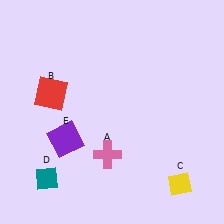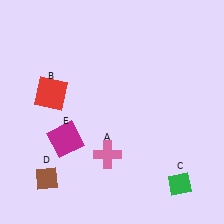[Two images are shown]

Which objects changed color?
C changed from yellow to green. D changed from teal to brown. E changed from purple to magenta.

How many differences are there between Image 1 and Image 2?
There are 3 differences between the two images.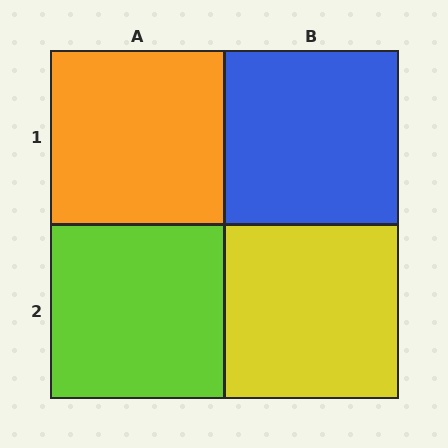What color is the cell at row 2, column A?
Lime.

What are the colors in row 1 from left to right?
Orange, blue.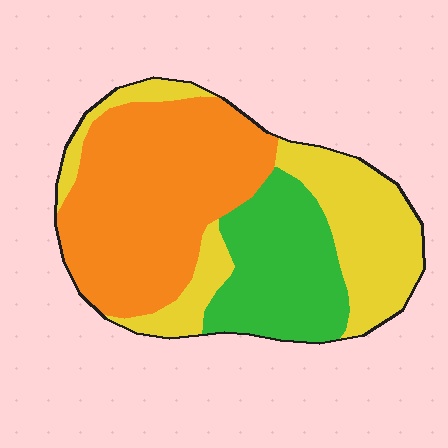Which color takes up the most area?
Orange, at roughly 45%.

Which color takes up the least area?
Green, at roughly 25%.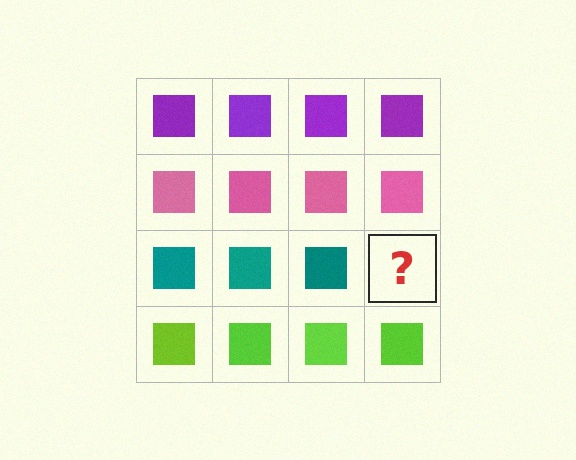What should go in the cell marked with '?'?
The missing cell should contain a teal square.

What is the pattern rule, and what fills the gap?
The rule is that each row has a consistent color. The gap should be filled with a teal square.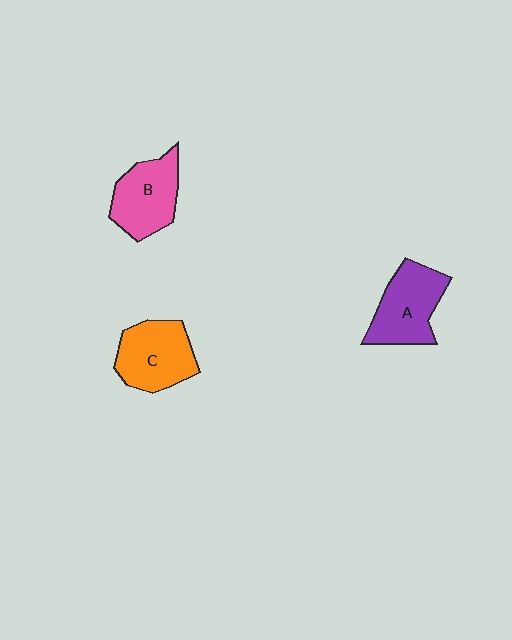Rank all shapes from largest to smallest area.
From largest to smallest: C (orange), A (purple), B (pink).